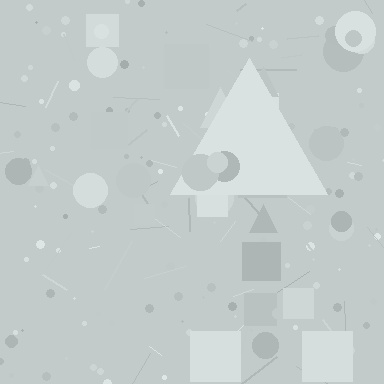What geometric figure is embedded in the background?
A triangle is embedded in the background.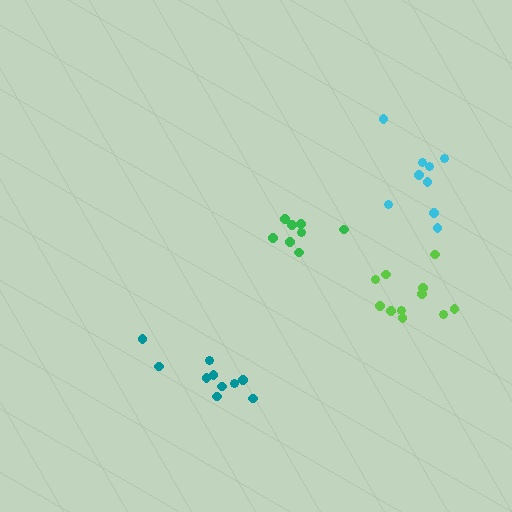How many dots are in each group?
Group 1: 11 dots, Group 2: 10 dots, Group 3: 8 dots, Group 4: 9 dots (38 total).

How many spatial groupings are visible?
There are 4 spatial groupings.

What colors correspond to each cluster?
The clusters are colored: lime, teal, green, cyan.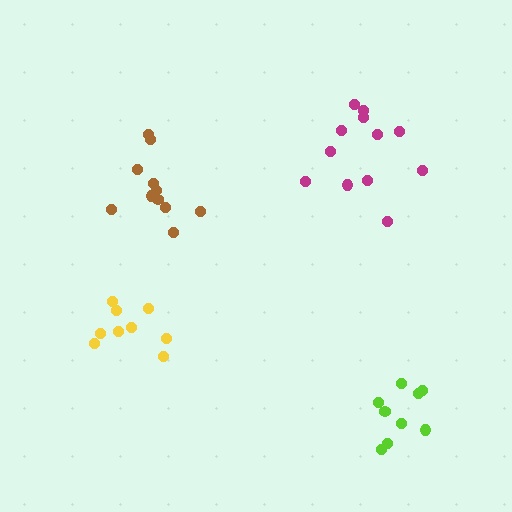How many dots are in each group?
Group 1: 12 dots, Group 2: 9 dots, Group 3: 11 dots, Group 4: 9 dots (41 total).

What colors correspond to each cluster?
The clusters are colored: magenta, lime, brown, yellow.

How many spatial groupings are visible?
There are 4 spatial groupings.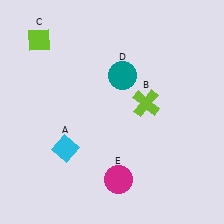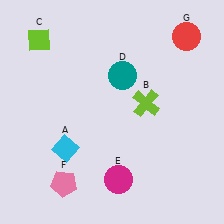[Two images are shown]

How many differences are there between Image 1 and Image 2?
There are 2 differences between the two images.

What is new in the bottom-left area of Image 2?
A pink pentagon (F) was added in the bottom-left area of Image 2.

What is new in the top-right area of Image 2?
A red circle (G) was added in the top-right area of Image 2.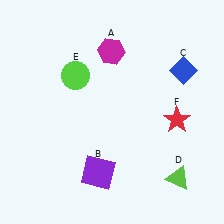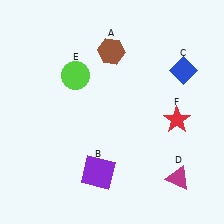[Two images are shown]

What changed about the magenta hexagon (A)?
In Image 1, A is magenta. In Image 2, it changed to brown.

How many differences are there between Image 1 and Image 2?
There are 2 differences between the two images.